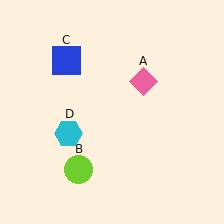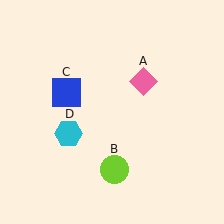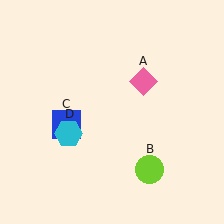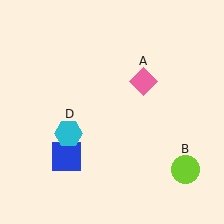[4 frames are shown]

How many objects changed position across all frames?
2 objects changed position: lime circle (object B), blue square (object C).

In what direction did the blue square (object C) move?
The blue square (object C) moved down.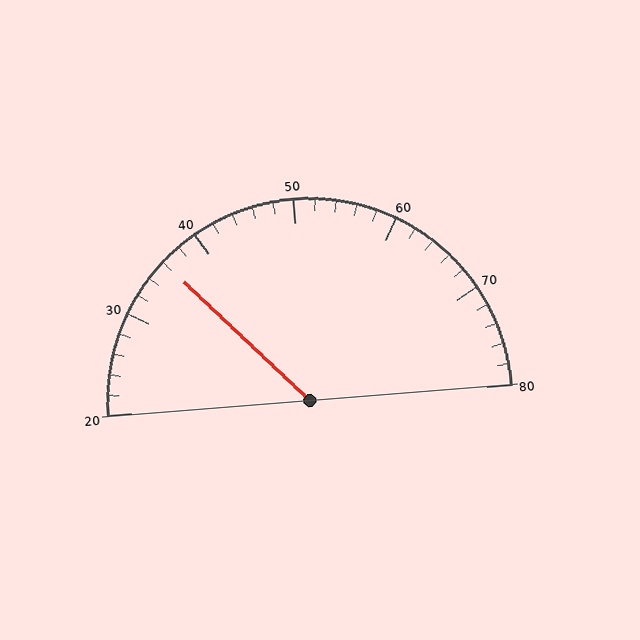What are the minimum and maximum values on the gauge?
The gauge ranges from 20 to 80.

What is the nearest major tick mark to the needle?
The nearest major tick mark is 40.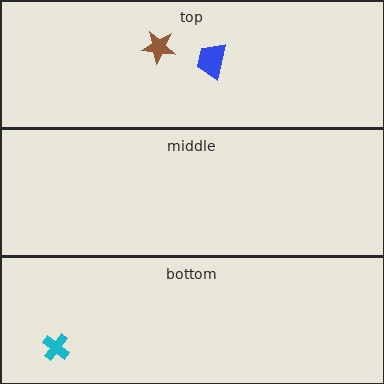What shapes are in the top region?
The blue trapezoid, the brown star.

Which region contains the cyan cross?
The bottom region.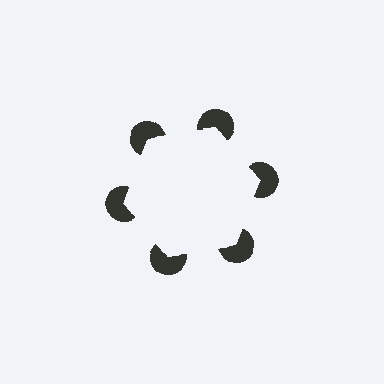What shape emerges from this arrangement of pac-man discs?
An illusory hexagon — its edges are inferred from the aligned wedge cuts in the pac-man discs, not physically drawn.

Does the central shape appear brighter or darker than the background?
It typically appears slightly brighter than the background, even though no actual brightness change is drawn.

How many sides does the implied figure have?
6 sides.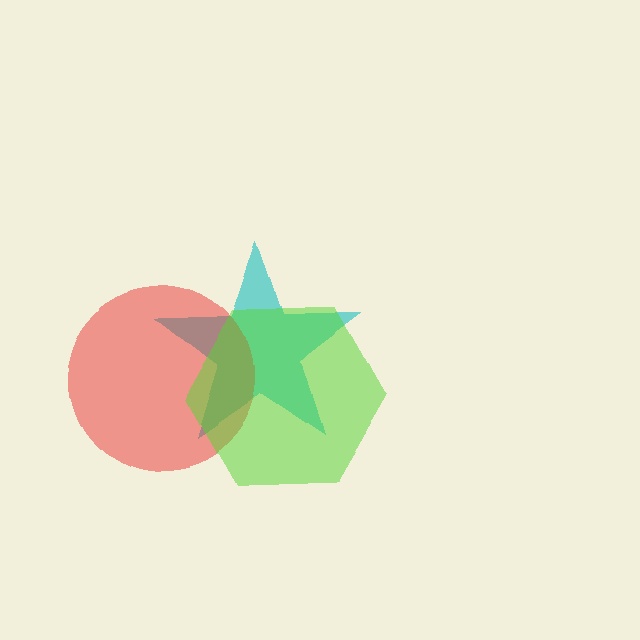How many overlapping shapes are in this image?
There are 3 overlapping shapes in the image.